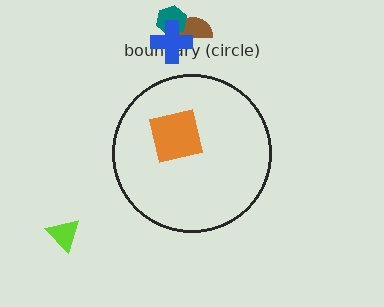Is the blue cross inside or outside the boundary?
Outside.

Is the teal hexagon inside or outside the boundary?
Outside.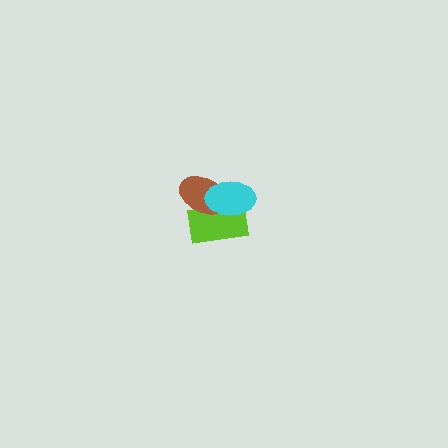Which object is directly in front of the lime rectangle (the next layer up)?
The brown ellipse is directly in front of the lime rectangle.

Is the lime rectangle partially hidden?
Yes, it is partially covered by another shape.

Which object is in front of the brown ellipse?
The cyan ellipse is in front of the brown ellipse.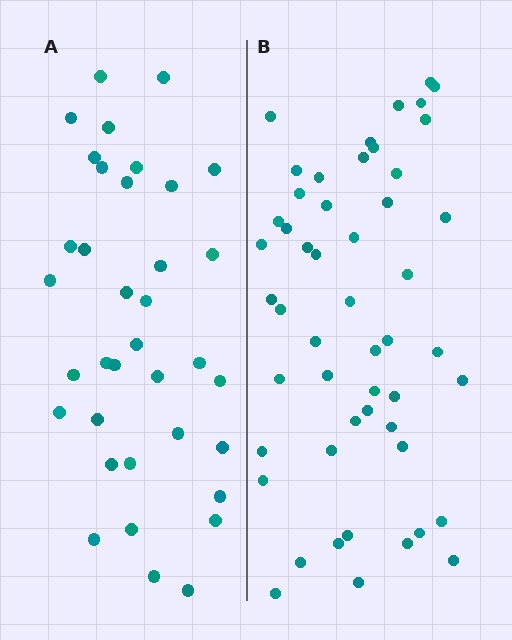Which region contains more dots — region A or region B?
Region B (the right region) has more dots.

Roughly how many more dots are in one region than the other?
Region B has approximately 15 more dots than region A.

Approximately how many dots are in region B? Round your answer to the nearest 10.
About 50 dots. (The exact count is 51, which rounds to 50.)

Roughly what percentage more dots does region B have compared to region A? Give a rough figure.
About 40% more.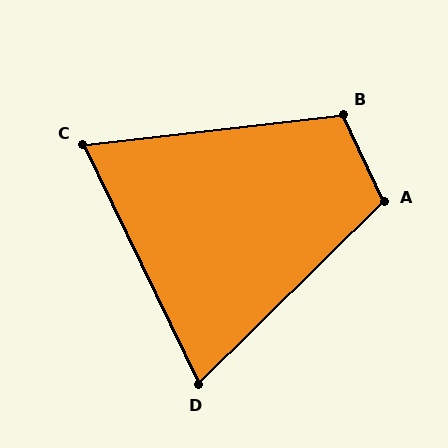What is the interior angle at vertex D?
Approximately 71 degrees (acute).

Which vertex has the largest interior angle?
A, at approximately 109 degrees.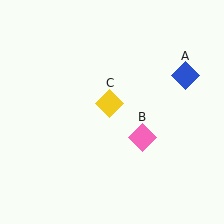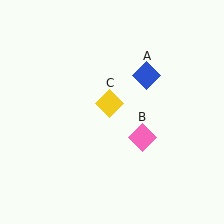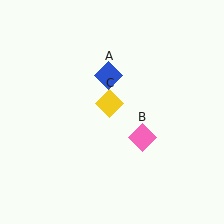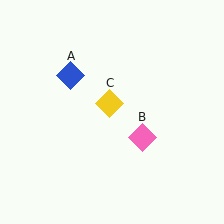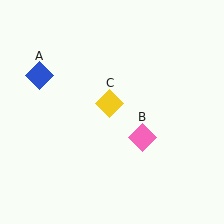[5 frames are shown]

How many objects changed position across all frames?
1 object changed position: blue diamond (object A).